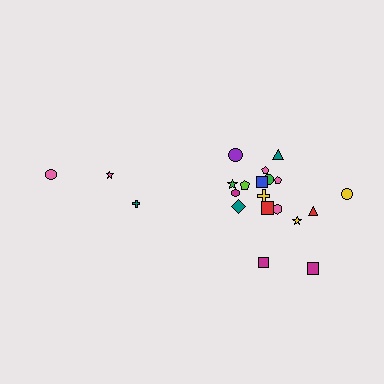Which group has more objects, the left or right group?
The right group.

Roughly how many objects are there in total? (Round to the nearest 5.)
Roughly 20 objects in total.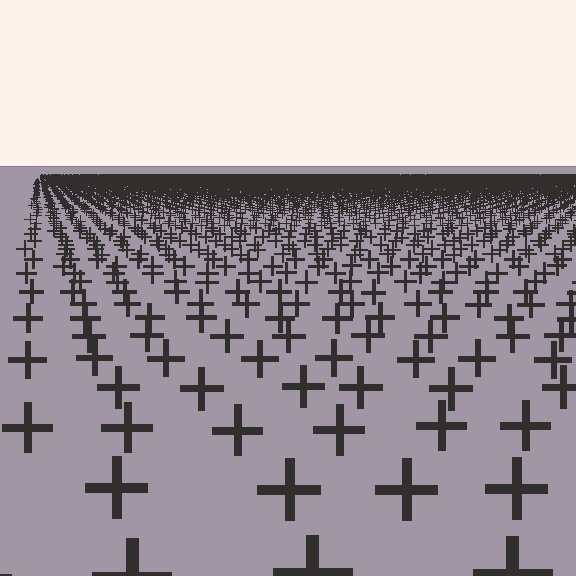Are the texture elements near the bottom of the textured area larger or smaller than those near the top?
Larger. Near the bottom, elements are closer to the viewer and appear at a bigger on-screen size.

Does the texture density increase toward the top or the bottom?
Density increases toward the top.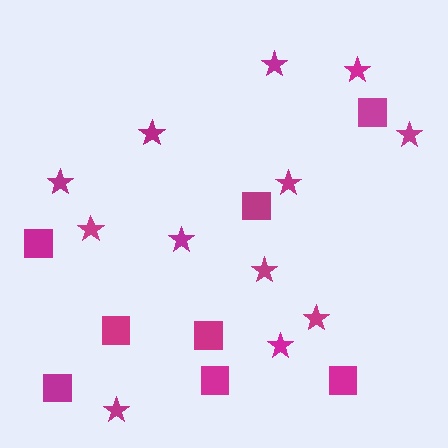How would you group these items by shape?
There are 2 groups: one group of stars (12) and one group of squares (8).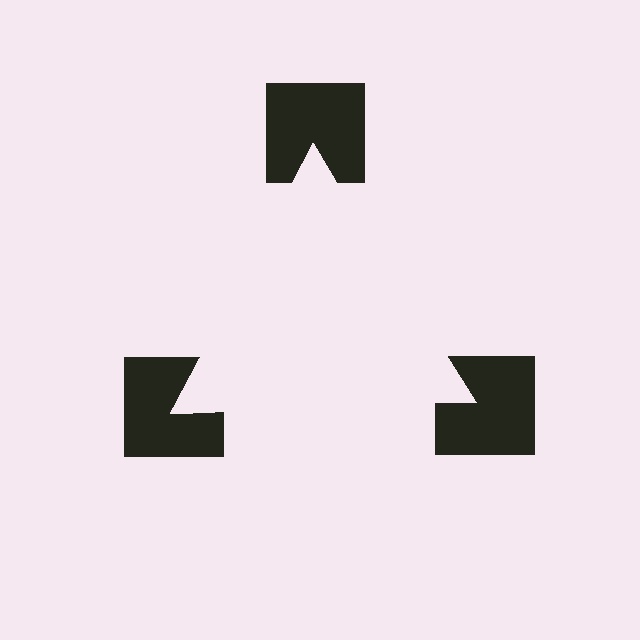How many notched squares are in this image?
There are 3 — one at each vertex of the illusory triangle.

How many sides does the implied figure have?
3 sides.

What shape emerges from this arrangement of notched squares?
An illusory triangle — its edges are inferred from the aligned wedge cuts in the notched squares, not physically drawn.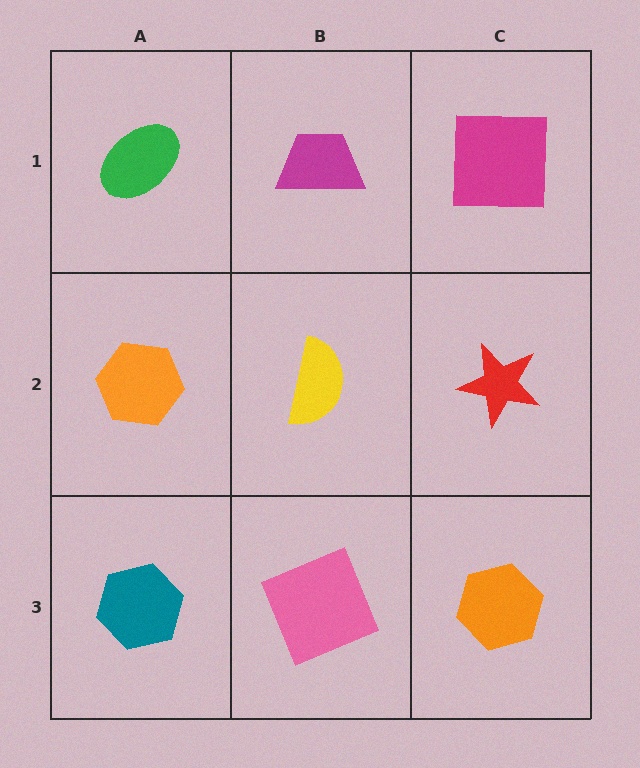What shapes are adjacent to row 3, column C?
A red star (row 2, column C), a pink square (row 3, column B).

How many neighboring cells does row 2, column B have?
4.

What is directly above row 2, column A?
A green ellipse.